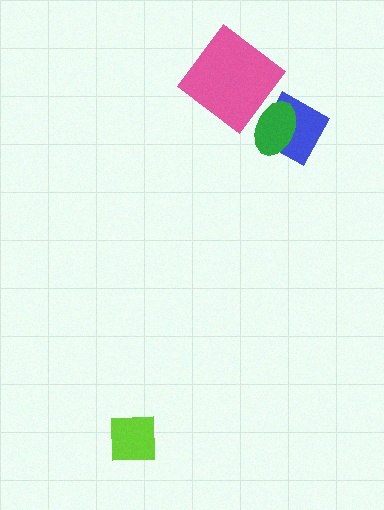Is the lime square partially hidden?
No, no other shape covers it.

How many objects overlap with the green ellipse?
1 object overlaps with the green ellipse.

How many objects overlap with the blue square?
1 object overlaps with the blue square.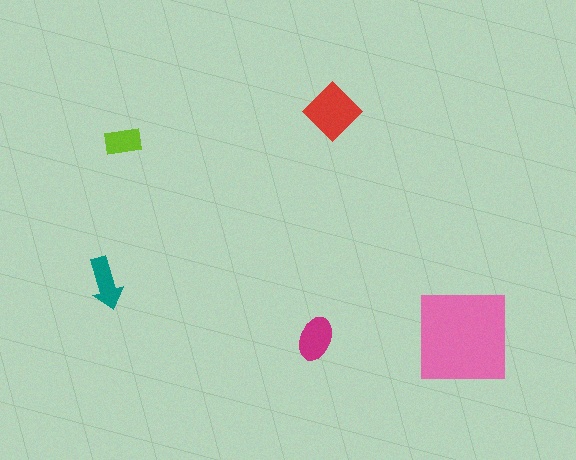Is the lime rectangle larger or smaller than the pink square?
Smaller.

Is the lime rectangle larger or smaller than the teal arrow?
Smaller.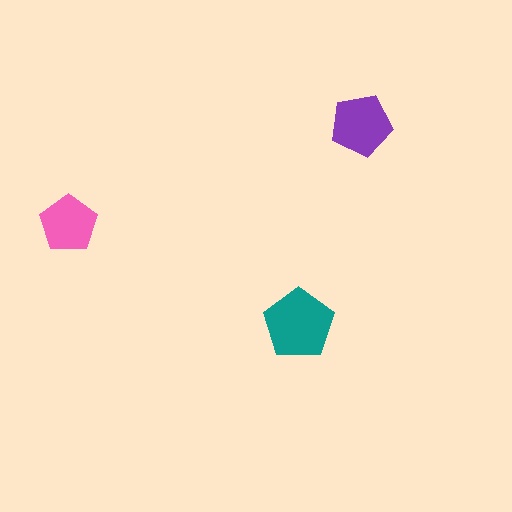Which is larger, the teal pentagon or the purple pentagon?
The teal one.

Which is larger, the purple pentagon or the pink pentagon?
The purple one.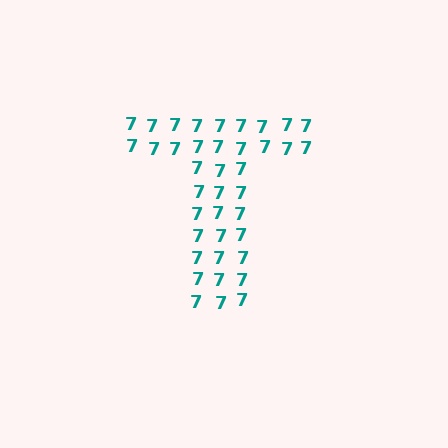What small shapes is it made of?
It is made of small digit 7's.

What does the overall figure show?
The overall figure shows the letter T.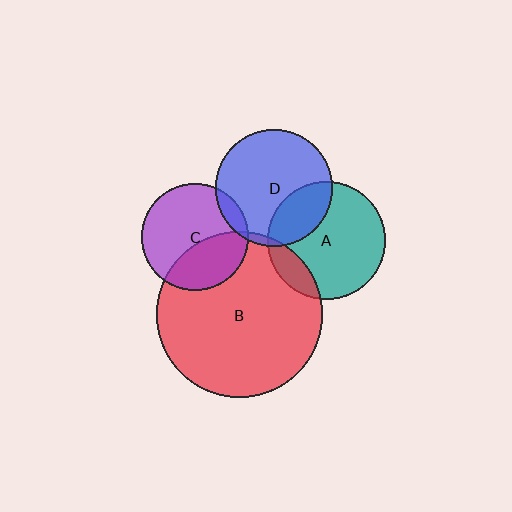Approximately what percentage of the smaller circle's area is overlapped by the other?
Approximately 25%.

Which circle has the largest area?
Circle B (red).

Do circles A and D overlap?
Yes.